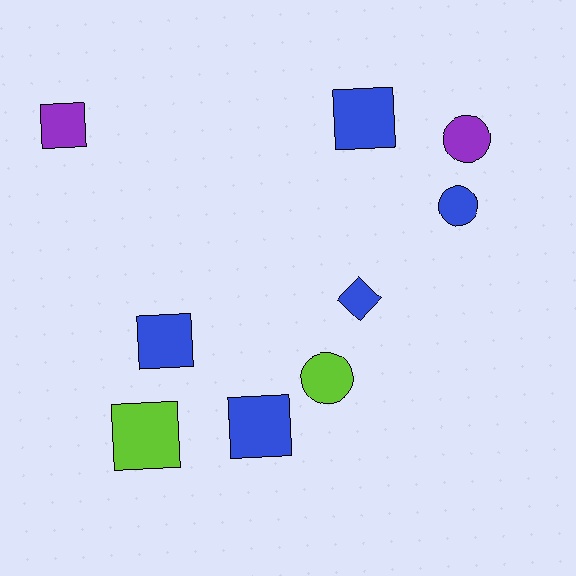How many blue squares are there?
There are 3 blue squares.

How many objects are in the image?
There are 9 objects.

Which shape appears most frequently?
Square, with 5 objects.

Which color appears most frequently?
Blue, with 5 objects.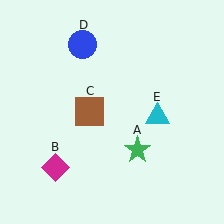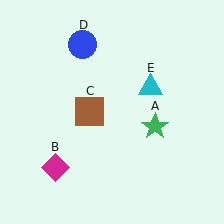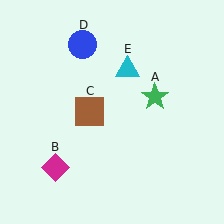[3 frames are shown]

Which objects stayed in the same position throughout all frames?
Magenta diamond (object B) and brown square (object C) and blue circle (object D) remained stationary.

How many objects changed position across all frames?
2 objects changed position: green star (object A), cyan triangle (object E).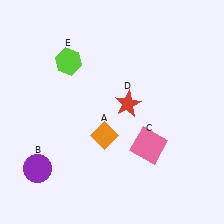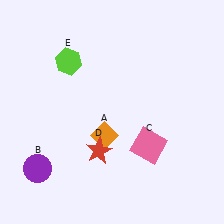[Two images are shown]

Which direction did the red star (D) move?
The red star (D) moved down.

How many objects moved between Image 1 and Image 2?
1 object moved between the two images.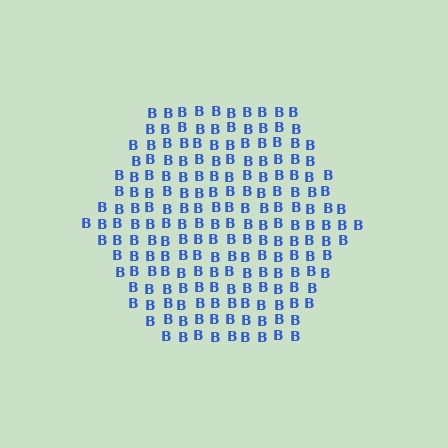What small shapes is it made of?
It is made of small letter B's.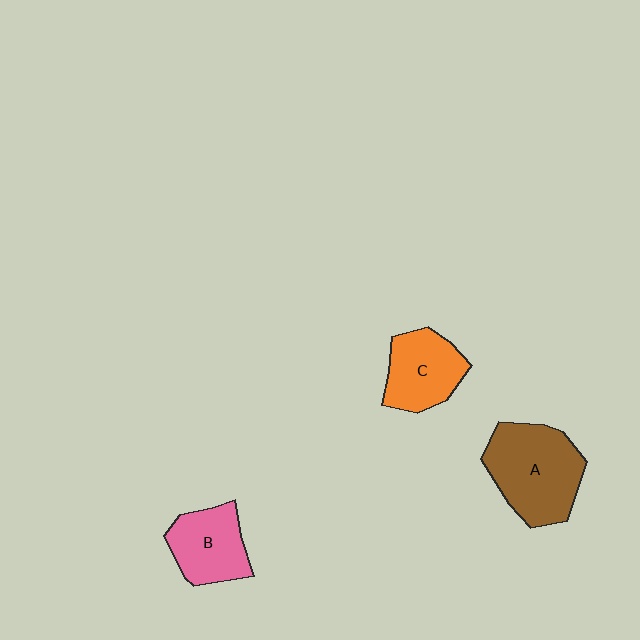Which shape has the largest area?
Shape A (brown).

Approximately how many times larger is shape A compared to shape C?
Approximately 1.5 times.